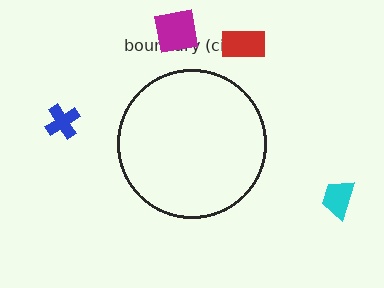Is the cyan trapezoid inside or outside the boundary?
Outside.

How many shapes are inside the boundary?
0 inside, 4 outside.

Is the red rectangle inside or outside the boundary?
Outside.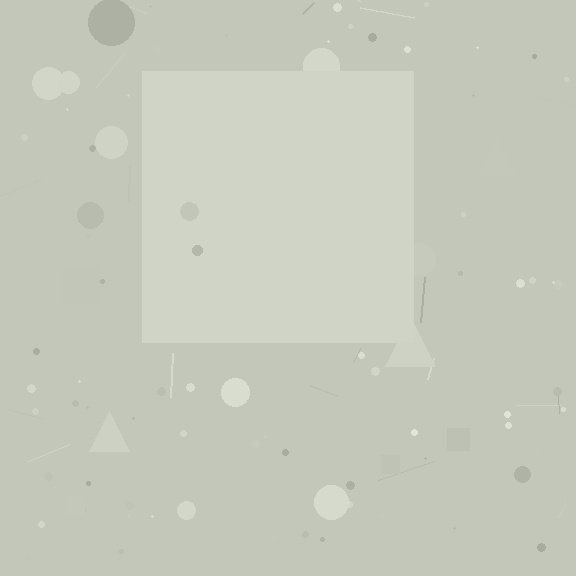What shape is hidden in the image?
A square is hidden in the image.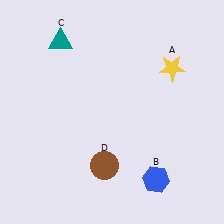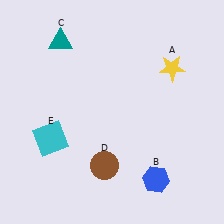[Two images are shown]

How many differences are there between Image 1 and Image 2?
There is 1 difference between the two images.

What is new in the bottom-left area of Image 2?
A cyan square (E) was added in the bottom-left area of Image 2.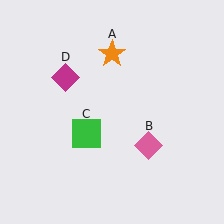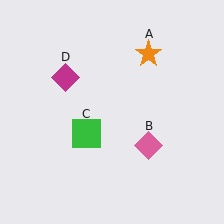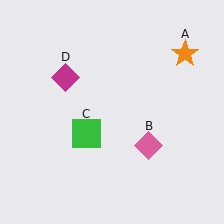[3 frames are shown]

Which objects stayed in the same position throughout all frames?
Pink diamond (object B) and green square (object C) and magenta diamond (object D) remained stationary.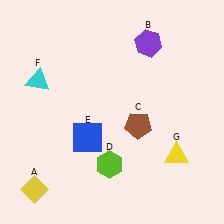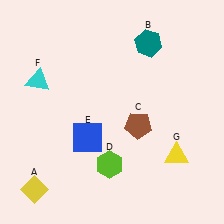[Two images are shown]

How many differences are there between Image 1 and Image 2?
There is 1 difference between the two images.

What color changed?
The hexagon (B) changed from purple in Image 1 to teal in Image 2.